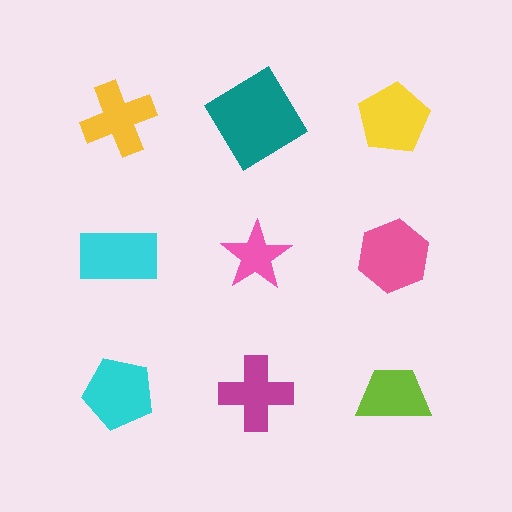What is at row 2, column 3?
A pink hexagon.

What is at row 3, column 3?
A lime trapezoid.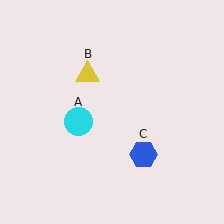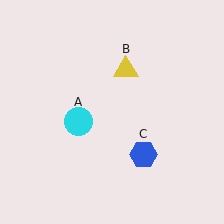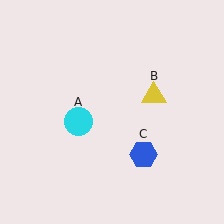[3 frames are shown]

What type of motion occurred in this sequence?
The yellow triangle (object B) rotated clockwise around the center of the scene.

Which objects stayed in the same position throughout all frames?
Cyan circle (object A) and blue hexagon (object C) remained stationary.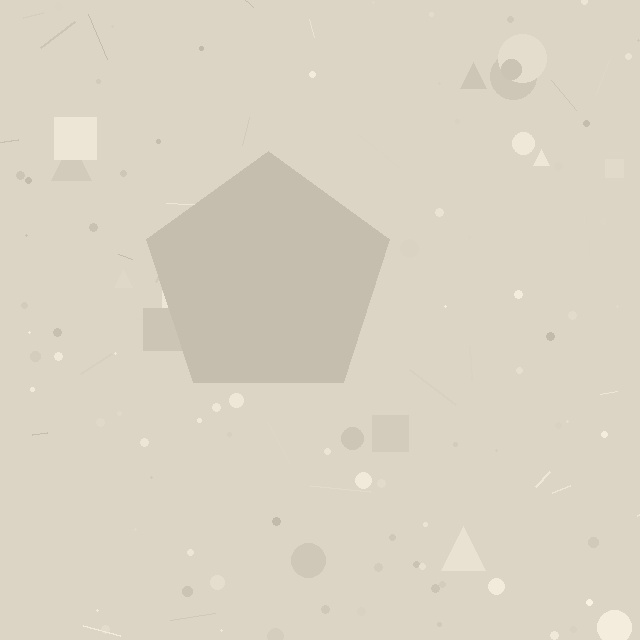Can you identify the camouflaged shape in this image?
The camouflaged shape is a pentagon.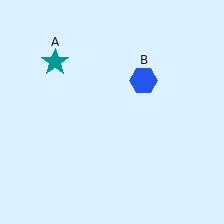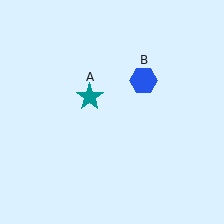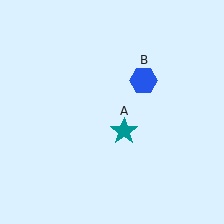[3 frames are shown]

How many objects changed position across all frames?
1 object changed position: teal star (object A).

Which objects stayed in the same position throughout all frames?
Blue hexagon (object B) remained stationary.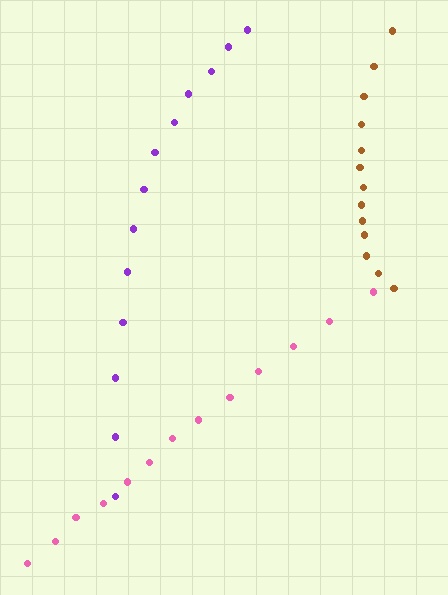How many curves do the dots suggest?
There are 3 distinct paths.